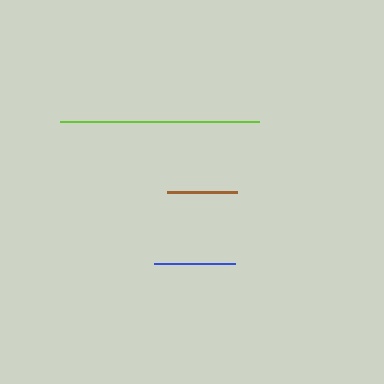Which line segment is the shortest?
The brown line is the shortest at approximately 70 pixels.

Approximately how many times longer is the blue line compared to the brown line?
The blue line is approximately 1.1 times the length of the brown line.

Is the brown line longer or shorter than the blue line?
The blue line is longer than the brown line.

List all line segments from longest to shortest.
From longest to shortest: lime, blue, brown.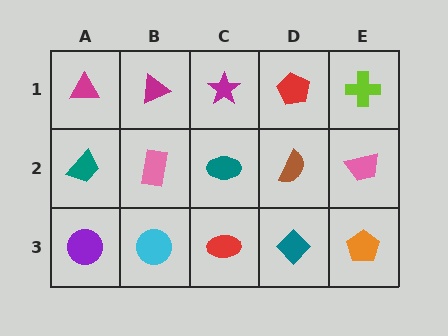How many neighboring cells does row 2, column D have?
4.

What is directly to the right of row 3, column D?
An orange pentagon.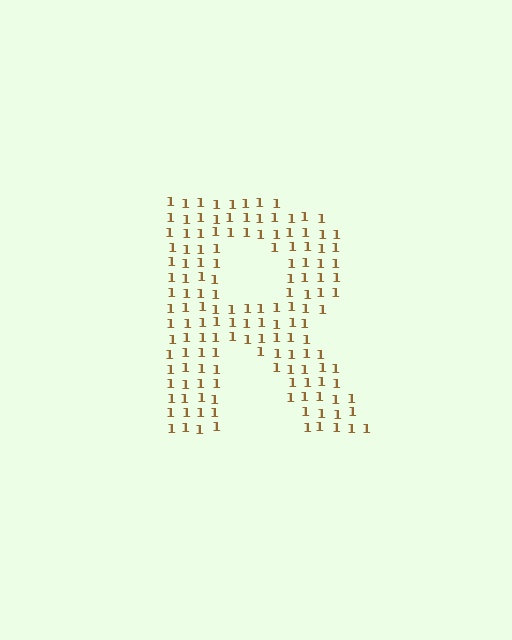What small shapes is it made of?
It is made of small digit 1's.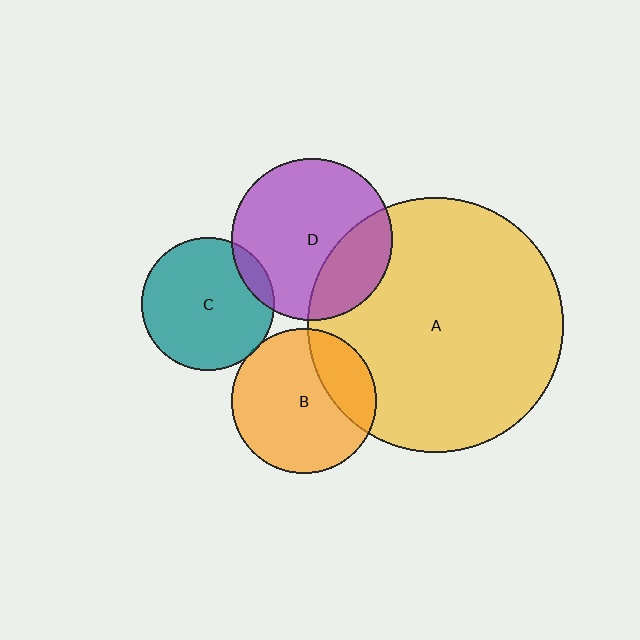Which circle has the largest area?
Circle A (yellow).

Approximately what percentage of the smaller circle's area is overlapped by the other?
Approximately 25%.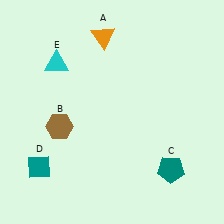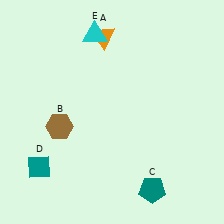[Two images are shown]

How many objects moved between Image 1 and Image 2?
2 objects moved between the two images.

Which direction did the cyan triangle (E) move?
The cyan triangle (E) moved right.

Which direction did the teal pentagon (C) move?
The teal pentagon (C) moved down.